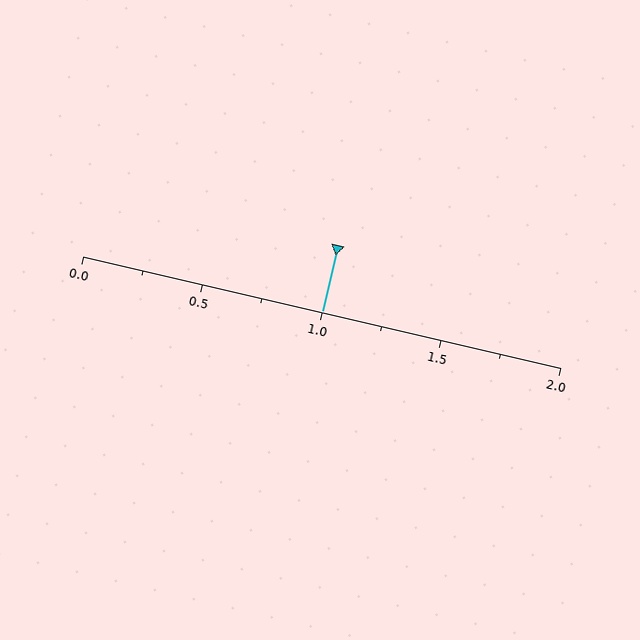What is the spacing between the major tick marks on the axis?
The major ticks are spaced 0.5 apart.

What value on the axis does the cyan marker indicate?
The marker indicates approximately 1.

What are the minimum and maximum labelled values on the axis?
The axis runs from 0.0 to 2.0.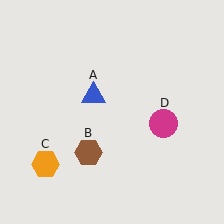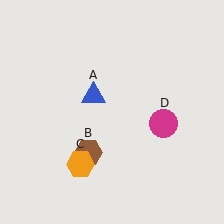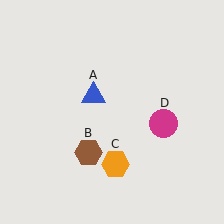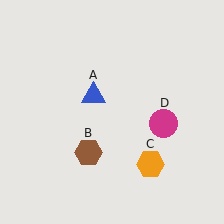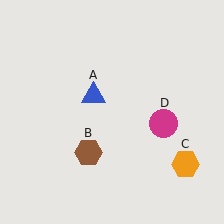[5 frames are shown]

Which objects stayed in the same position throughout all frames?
Blue triangle (object A) and brown hexagon (object B) and magenta circle (object D) remained stationary.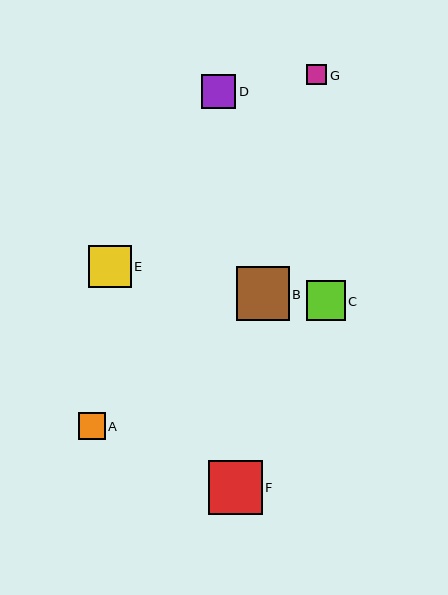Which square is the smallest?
Square G is the smallest with a size of approximately 20 pixels.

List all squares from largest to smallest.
From largest to smallest: F, B, E, C, D, A, G.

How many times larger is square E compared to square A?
Square E is approximately 1.6 times the size of square A.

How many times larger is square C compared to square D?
Square C is approximately 1.1 times the size of square D.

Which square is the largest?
Square F is the largest with a size of approximately 54 pixels.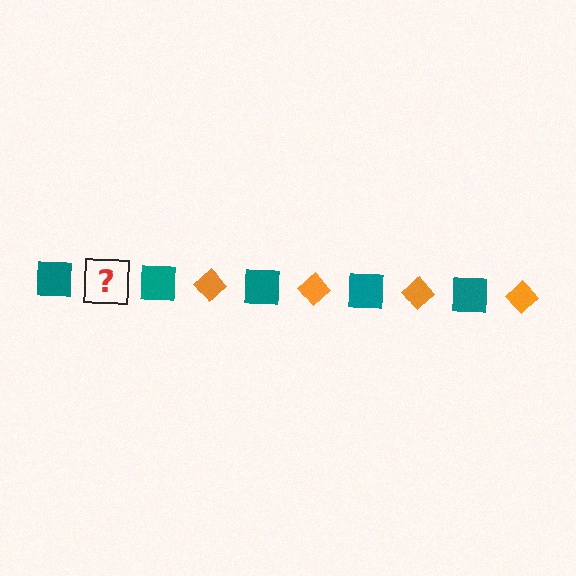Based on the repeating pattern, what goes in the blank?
The blank should be an orange diamond.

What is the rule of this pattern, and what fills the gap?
The rule is that the pattern alternates between teal square and orange diamond. The gap should be filled with an orange diamond.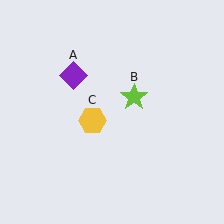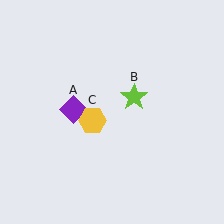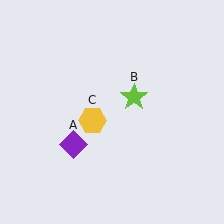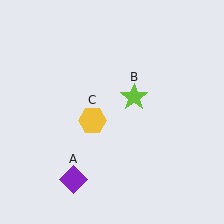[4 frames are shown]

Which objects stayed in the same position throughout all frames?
Lime star (object B) and yellow hexagon (object C) remained stationary.